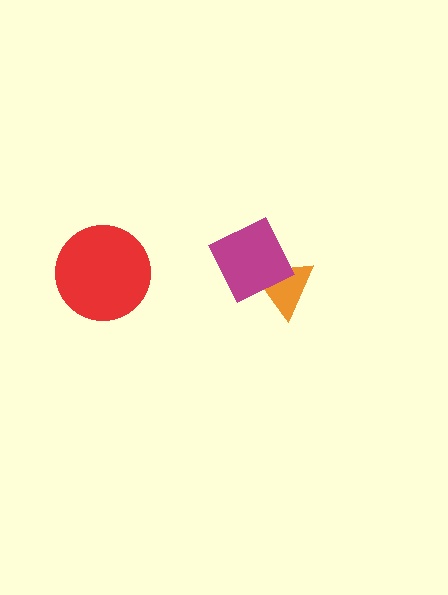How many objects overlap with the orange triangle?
1 object overlaps with the orange triangle.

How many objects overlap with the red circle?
0 objects overlap with the red circle.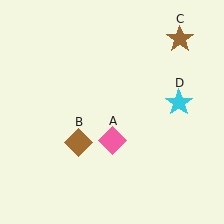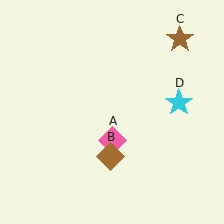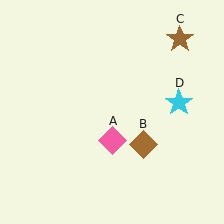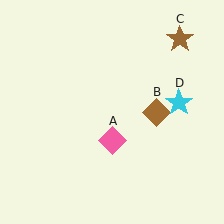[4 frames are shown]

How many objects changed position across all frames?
1 object changed position: brown diamond (object B).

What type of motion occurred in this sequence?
The brown diamond (object B) rotated counterclockwise around the center of the scene.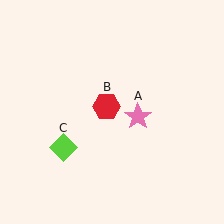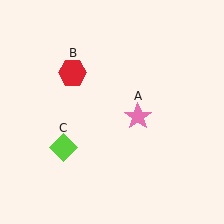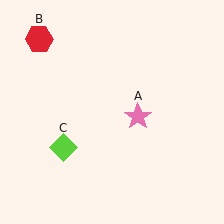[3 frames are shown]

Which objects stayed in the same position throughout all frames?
Pink star (object A) and lime diamond (object C) remained stationary.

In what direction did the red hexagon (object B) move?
The red hexagon (object B) moved up and to the left.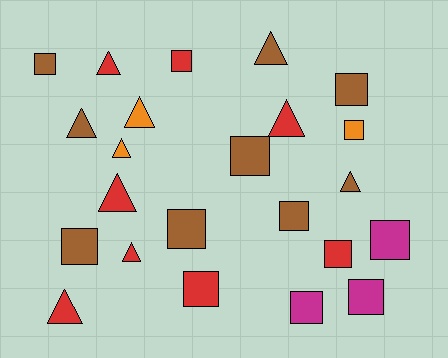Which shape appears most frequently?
Square, with 13 objects.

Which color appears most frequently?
Brown, with 9 objects.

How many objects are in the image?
There are 23 objects.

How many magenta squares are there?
There are 3 magenta squares.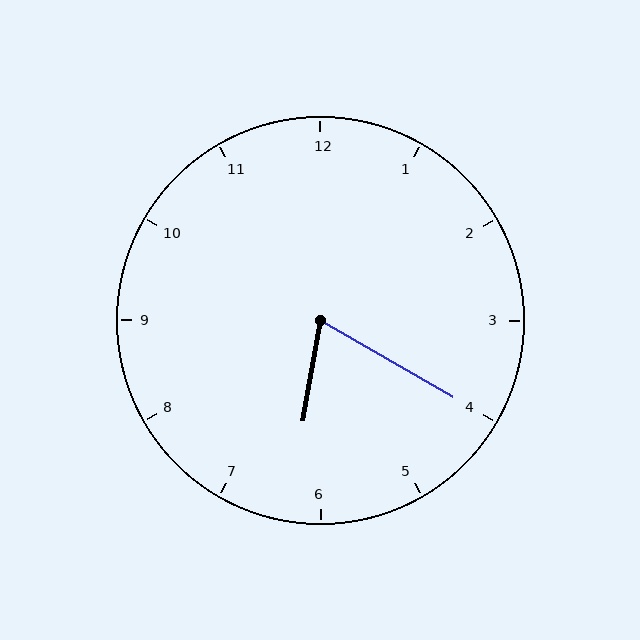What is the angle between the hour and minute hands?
Approximately 70 degrees.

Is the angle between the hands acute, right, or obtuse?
It is acute.